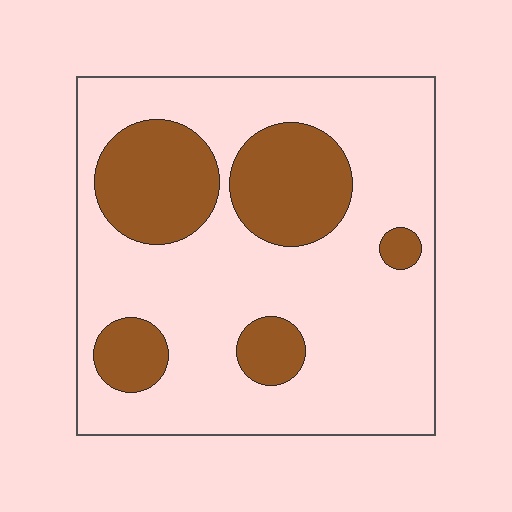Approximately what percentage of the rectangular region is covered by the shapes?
Approximately 25%.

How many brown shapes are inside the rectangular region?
5.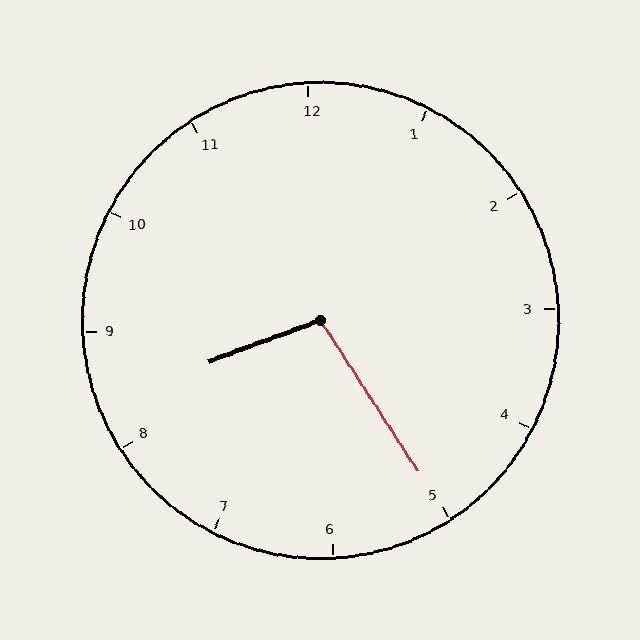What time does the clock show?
8:25.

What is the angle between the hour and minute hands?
Approximately 102 degrees.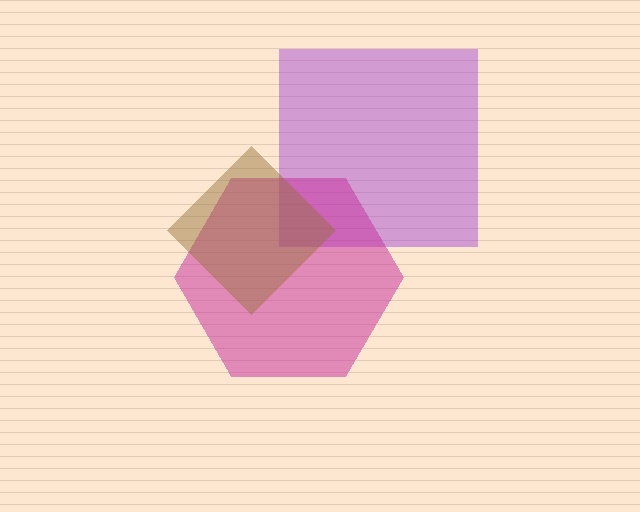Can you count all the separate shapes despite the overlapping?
Yes, there are 3 separate shapes.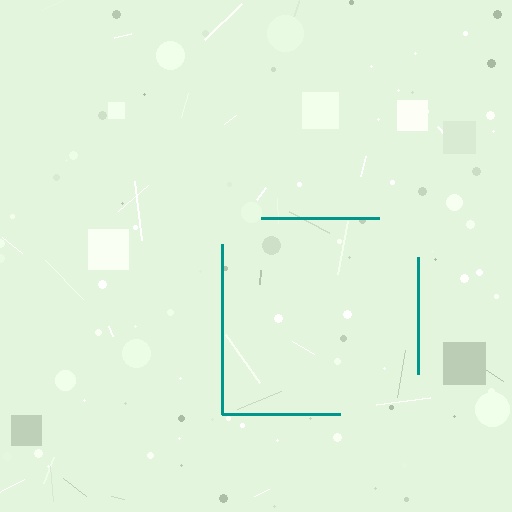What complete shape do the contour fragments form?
The contour fragments form a square.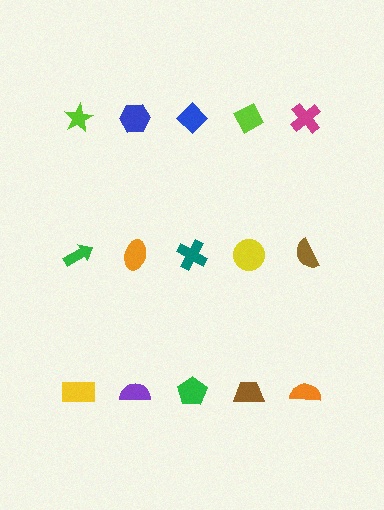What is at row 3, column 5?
An orange semicircle.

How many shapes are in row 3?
5 shapes.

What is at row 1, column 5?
A magenta cross.